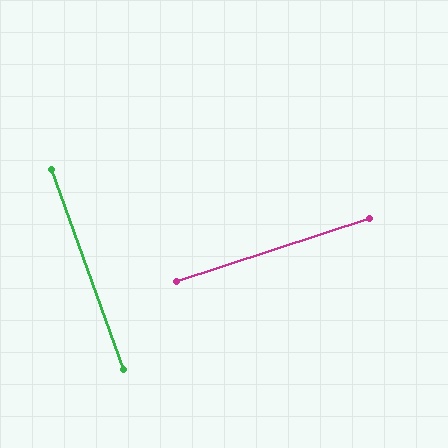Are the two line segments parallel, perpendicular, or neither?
Perpendicular — they meet at approximately 88°.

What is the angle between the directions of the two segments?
Approximately 88 degrees.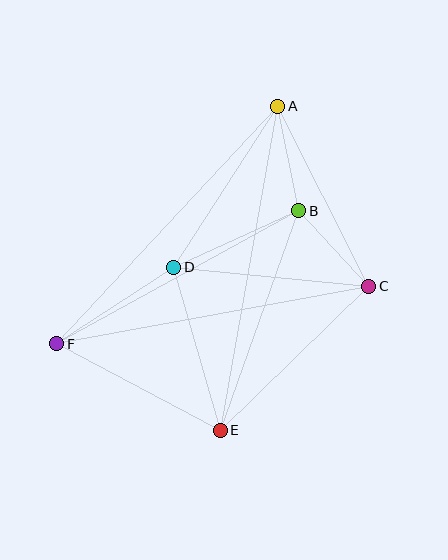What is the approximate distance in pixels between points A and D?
The distance between A and D is approximately 192 pixels.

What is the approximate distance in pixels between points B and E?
The distance between B and E is approximately 233 pixels.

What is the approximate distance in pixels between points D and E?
The distance between D and E is approximately 170 pixels.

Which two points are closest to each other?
Points B and C are closest to each other.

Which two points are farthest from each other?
Points A and E are farthest from each other.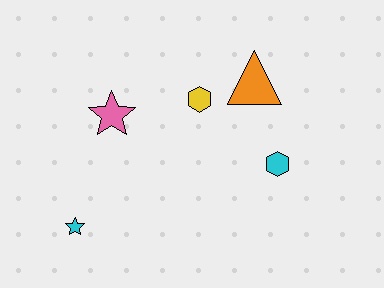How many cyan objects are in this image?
There are 2 cyan objects.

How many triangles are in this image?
There is 1 triangle.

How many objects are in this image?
There are 5 objects.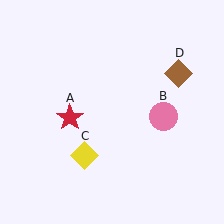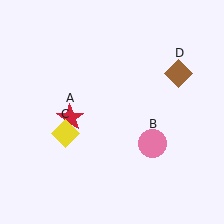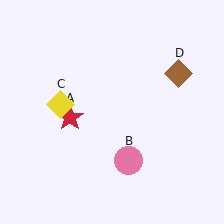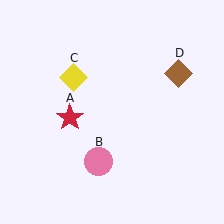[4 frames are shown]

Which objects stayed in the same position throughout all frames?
Red star (object A) and brown diamond (object D) remained stationary.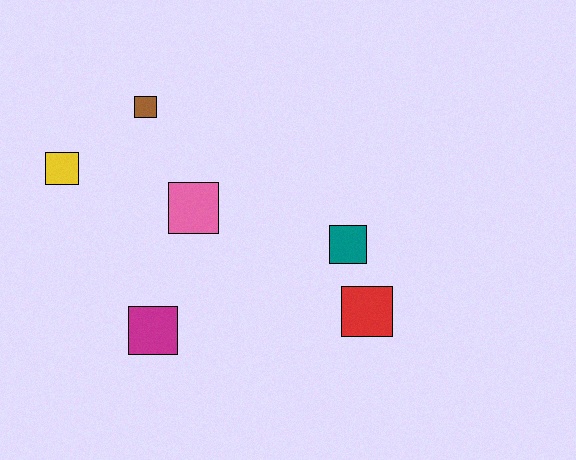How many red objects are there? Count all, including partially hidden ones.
There is 1 red object.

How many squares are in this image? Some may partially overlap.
There are 6 squares.